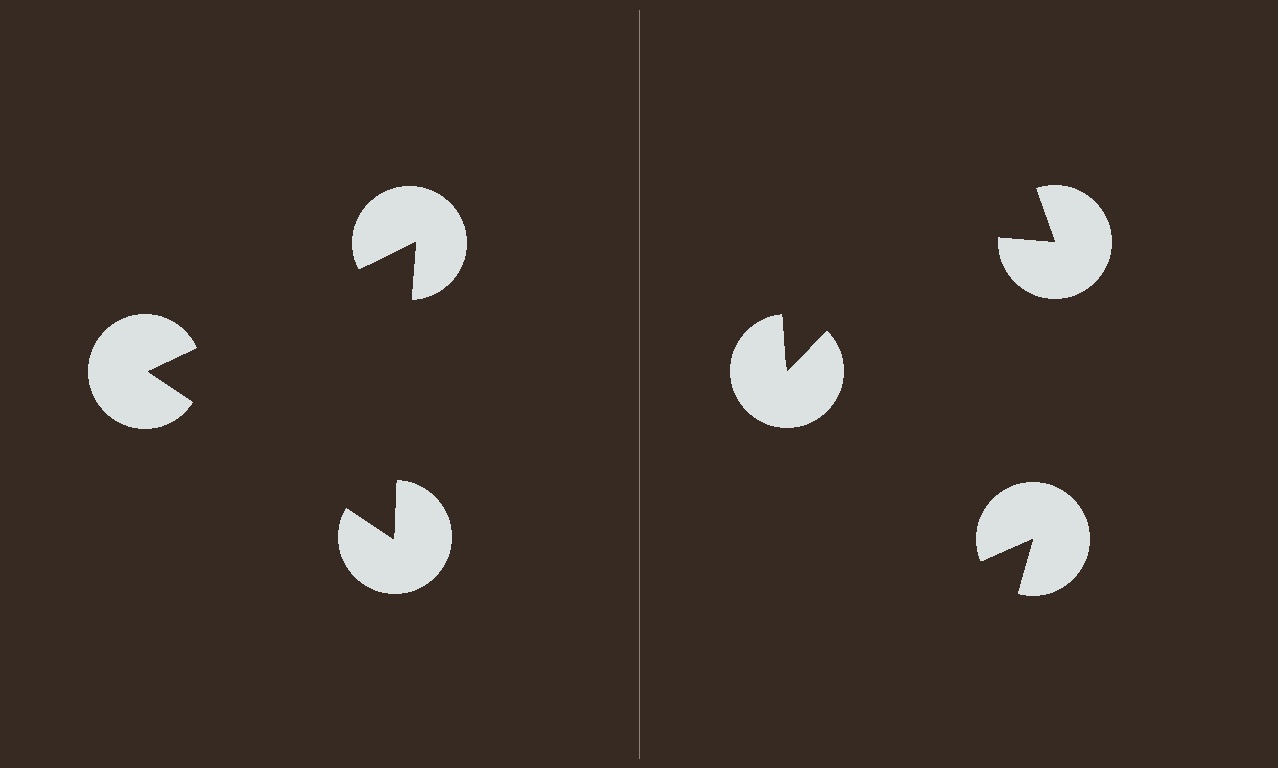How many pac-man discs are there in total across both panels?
6 — 3 on each side.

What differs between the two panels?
The pac-man discs are positioned identically on both sides; only the wedge orientations differ. On the left they align to a triangle; on the right they are misaligned.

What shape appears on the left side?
An illusory triangle.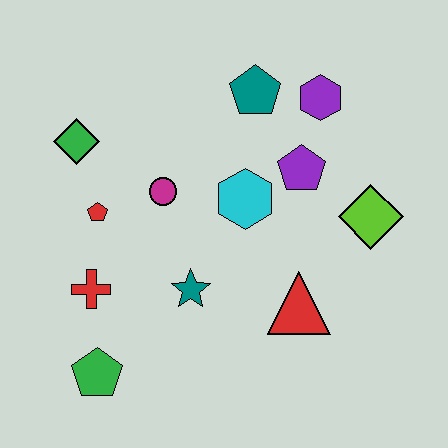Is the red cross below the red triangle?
No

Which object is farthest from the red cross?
The purple hexagon is farthest from the red cross.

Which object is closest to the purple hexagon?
The teal pentagon is closest to the purple hexagon.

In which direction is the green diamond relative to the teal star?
The green diamond is above the teal star.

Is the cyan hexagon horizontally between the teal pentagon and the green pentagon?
Yes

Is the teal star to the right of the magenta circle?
Yes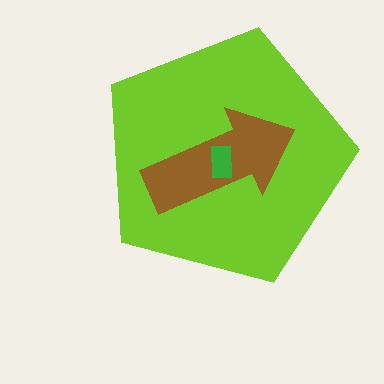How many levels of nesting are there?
3.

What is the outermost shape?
The lime pentagon.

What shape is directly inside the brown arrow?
The green rectangle.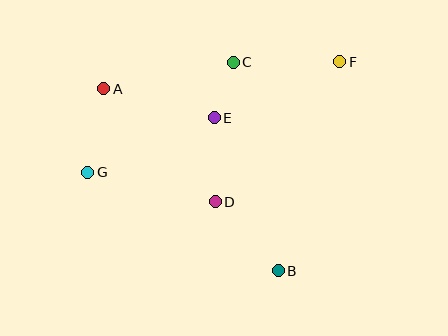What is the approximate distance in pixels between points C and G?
The distance between C and G is approximately 182 pixels.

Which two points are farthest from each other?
Points F and G are farthest from each other.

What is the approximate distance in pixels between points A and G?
The distance between A and G is approximately 85 pixels.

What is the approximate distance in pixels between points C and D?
The distance between C and D is approximately 141 pixels.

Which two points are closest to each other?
Points C and E are closest to each other.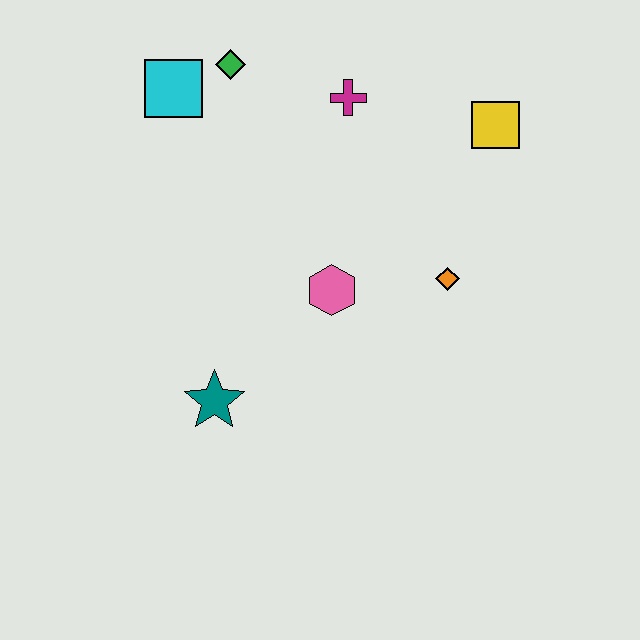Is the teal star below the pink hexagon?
Yes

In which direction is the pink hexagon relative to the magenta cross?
The pink hexagon is below the magenta cross.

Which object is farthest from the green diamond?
The teal star is farthest from the green diamond.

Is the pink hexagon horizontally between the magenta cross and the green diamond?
Yes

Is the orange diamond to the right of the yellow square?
No